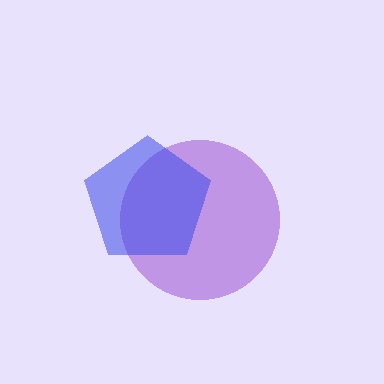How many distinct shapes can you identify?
There are 2 distinct shapes: a purple circle, a blue pentagon.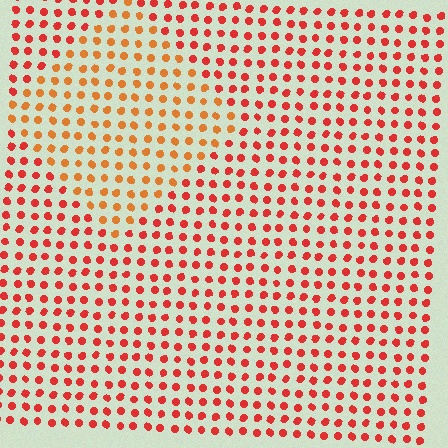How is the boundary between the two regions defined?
The boundary is defined purely by a slight shift in hue (about 27 degrees). Spacing, size, and orientation are identical on both sides.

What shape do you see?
I see a diamond.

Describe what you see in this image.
The image is filled with small red elements in a uniform arrangement. A diamond-shaped region is visible where the elements are tinted to a slightly different hue, forming a subtle color boundary.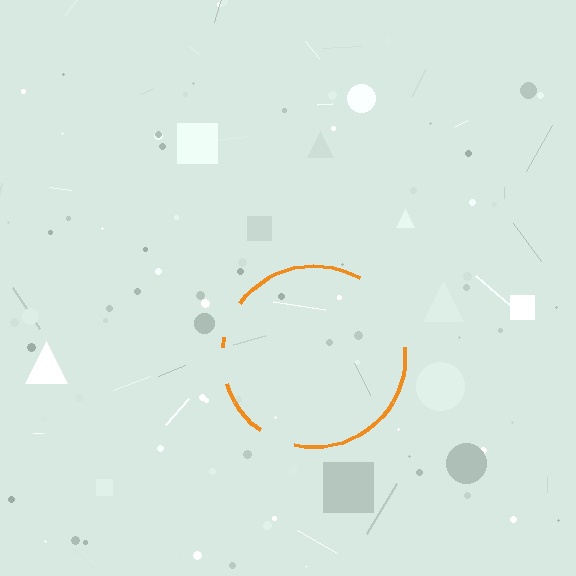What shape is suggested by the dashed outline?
The dashed outline suggests a circle.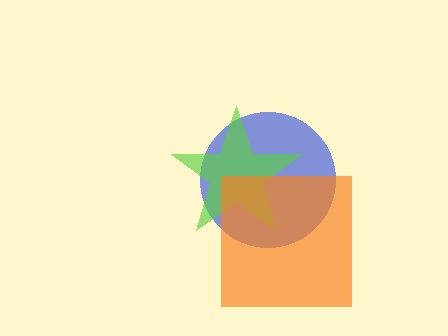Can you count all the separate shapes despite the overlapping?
Yes, there are 3 separate shapes.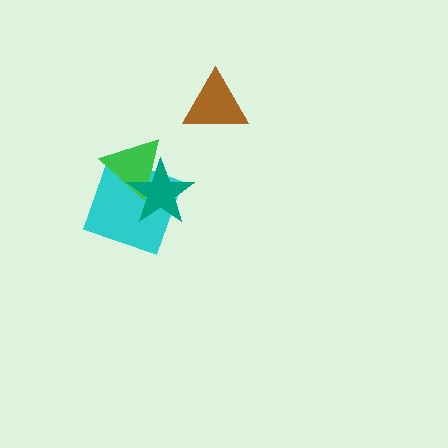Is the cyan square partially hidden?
Yes, it is partially covered by another shape.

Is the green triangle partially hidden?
Yes, it is partially covered by another shape.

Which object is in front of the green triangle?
The teal star is in front of the green triangle.